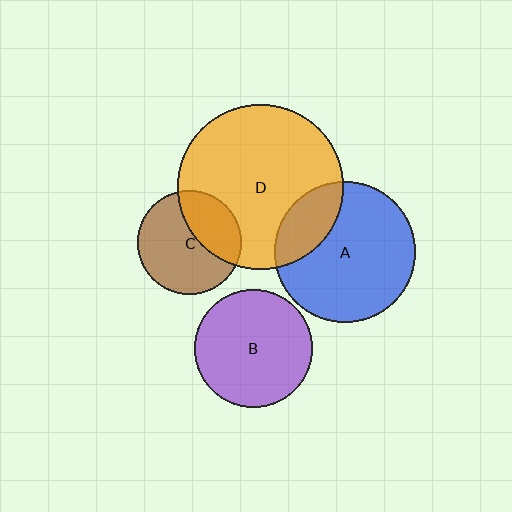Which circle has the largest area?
Circle D (orange).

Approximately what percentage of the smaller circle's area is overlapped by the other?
Approximately 20%.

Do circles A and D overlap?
Yes.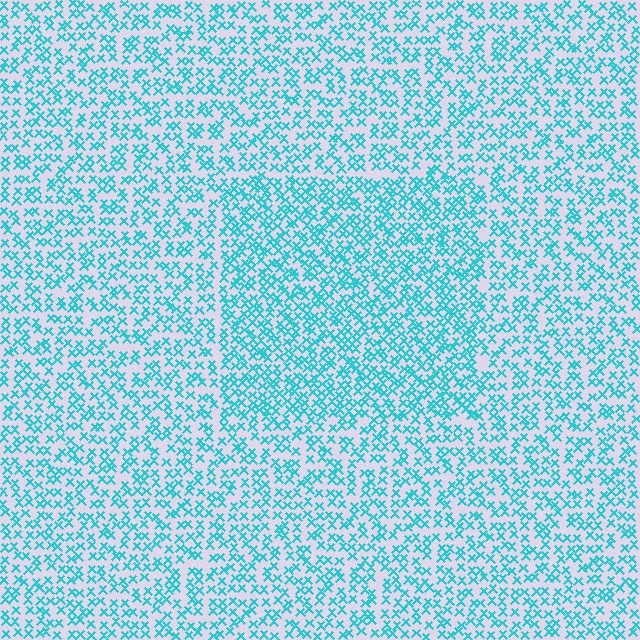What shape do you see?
I see a rectangle.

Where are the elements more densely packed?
The elements are more densely packed inside the rectangle boundary.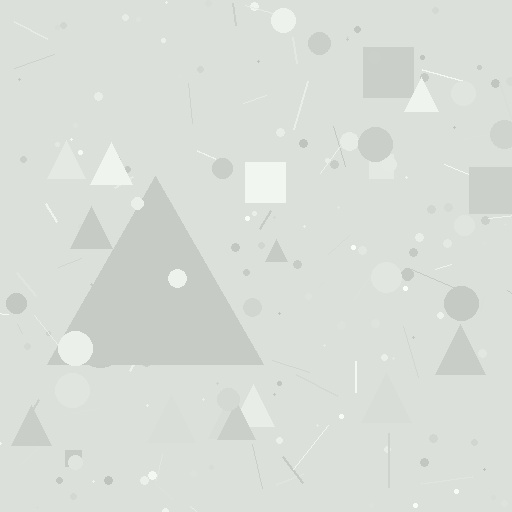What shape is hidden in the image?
A triangle is hidden in the image.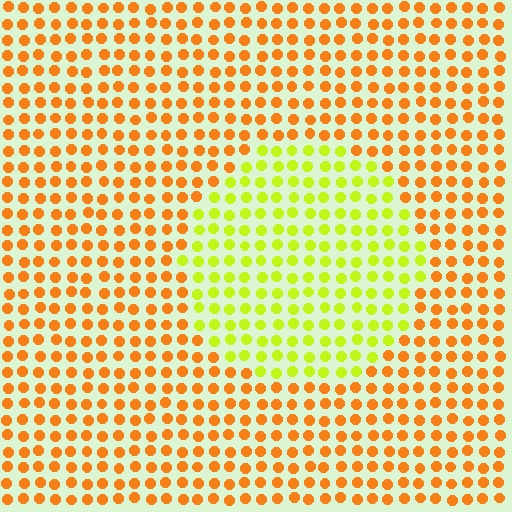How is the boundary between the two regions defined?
The boundary is defined purely by a slight shift in hue (about 47 degrees). Spacing, size, and orientation are identical on both sides.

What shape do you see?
I see a circle.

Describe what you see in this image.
The image is filled with small orange elements in a uniform arrangement. A circle-shaped region is visible where the elements are tinted to a slightly different hue, forming a subtle color boundary.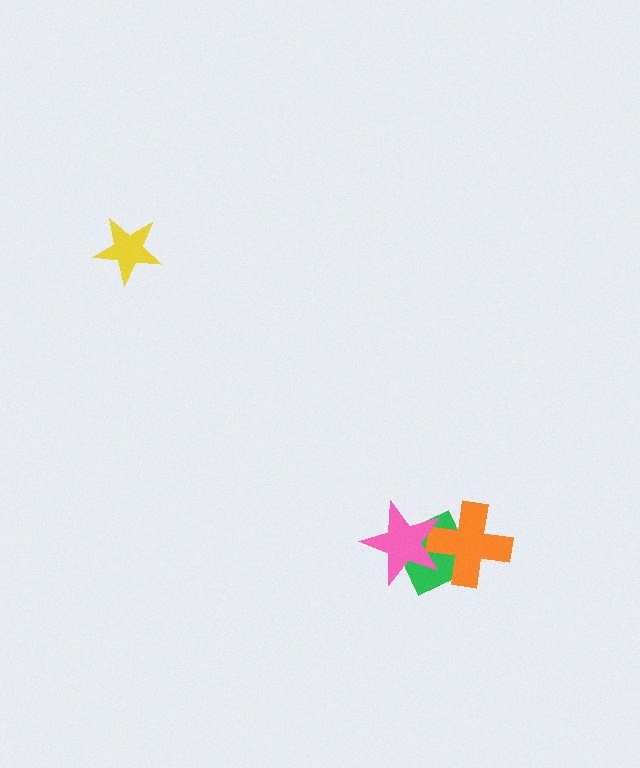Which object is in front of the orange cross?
The pink star is in front of the orange cross.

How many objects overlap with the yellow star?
0 objects overlap with the yellow star.